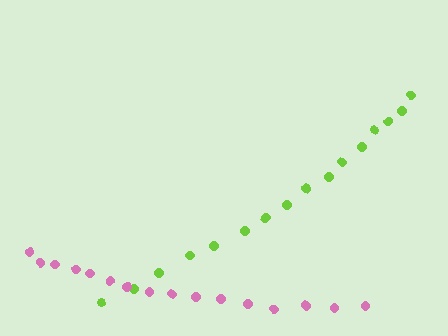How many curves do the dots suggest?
There are 2 distinct paths.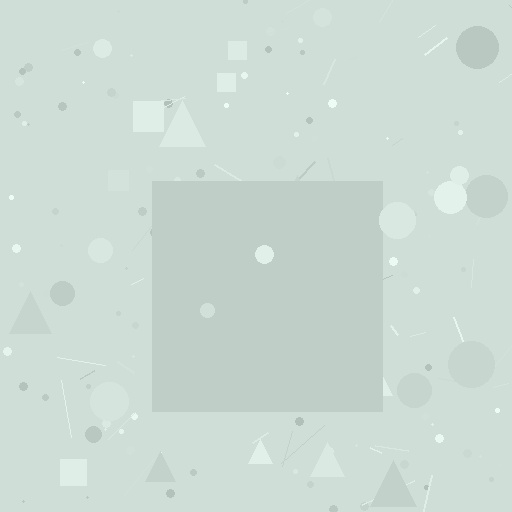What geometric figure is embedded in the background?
A square is embedded in the background.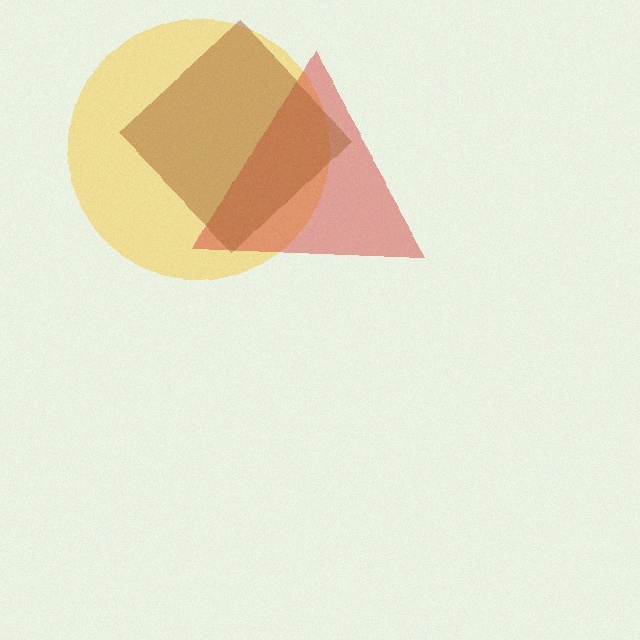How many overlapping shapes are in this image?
There are 3 overlapping shapes in the image.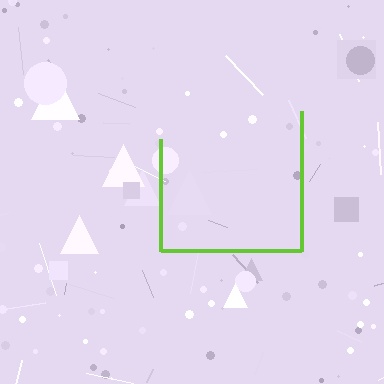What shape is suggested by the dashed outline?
The dashed outline suggests a square.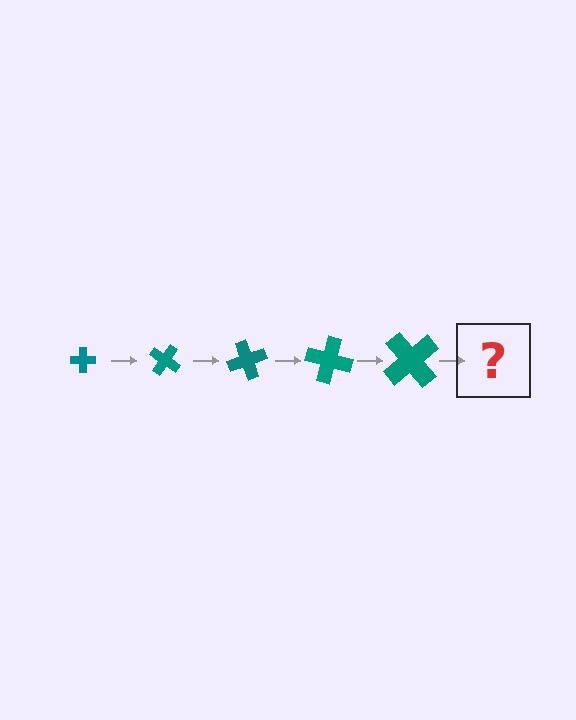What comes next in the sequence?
The next element should be a cross, larger than the previous one and rotated 175 degrees from the start.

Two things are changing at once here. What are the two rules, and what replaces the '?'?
The two rules are that the cross grows larger each step and it rotates 35 degrees each step. The '?' should be a cross, larger than the previous one and rotated 175 degrees from the start.